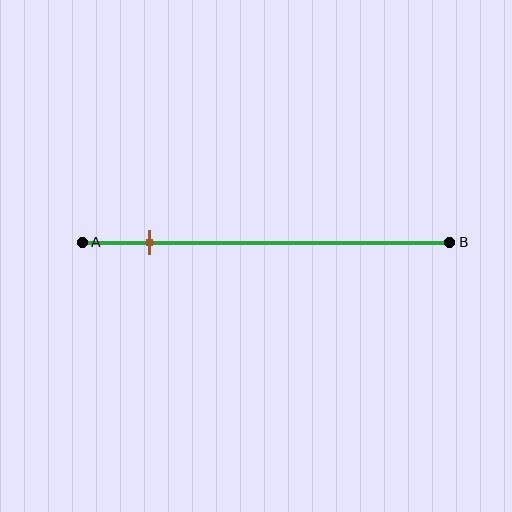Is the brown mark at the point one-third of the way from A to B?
No, the mark is at about 20% from A, not at the 33% one-third point.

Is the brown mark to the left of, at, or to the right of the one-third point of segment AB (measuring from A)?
The brown mark is to the left of the one-third point of segment AB.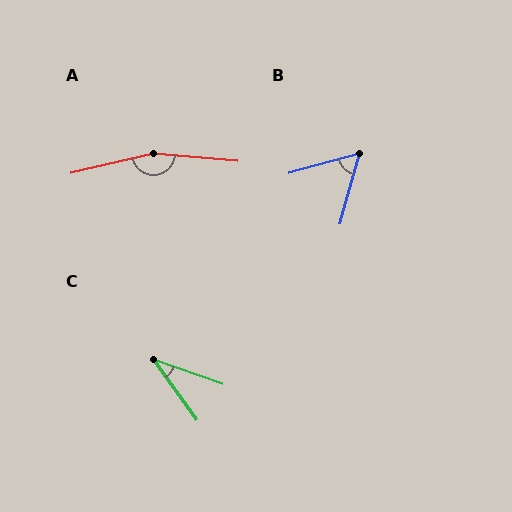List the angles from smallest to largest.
C (35°), B (59°), A (162°).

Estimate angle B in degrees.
Approximately 59 degrees.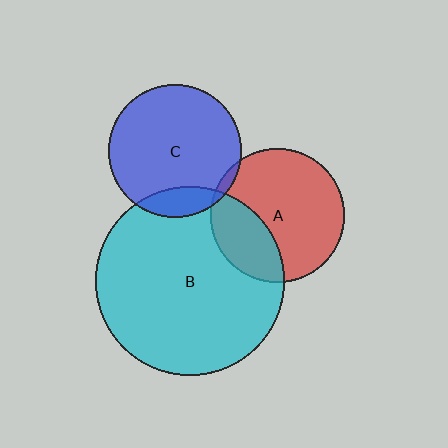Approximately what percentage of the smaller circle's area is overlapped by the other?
Approximately 15%.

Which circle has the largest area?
Circle B (cyan).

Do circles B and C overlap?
Yes.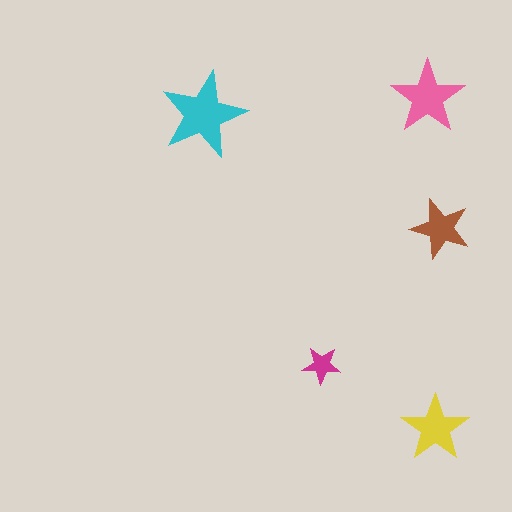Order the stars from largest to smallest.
the cyan one, the pink one, the yellow one, the brown one, the magenta one.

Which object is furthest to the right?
The brown star is rightmost.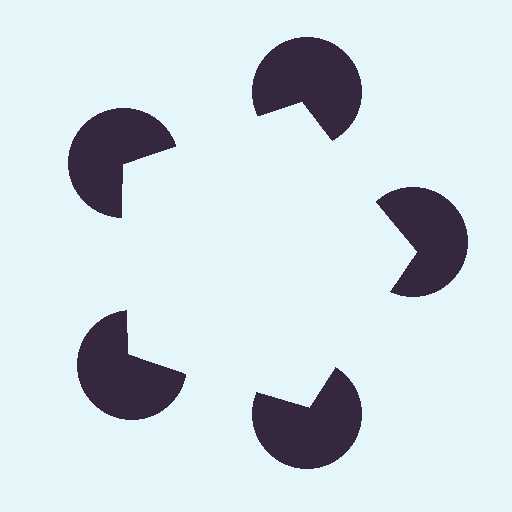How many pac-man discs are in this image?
There are 5 — one at each vertex of the illusory pentagon.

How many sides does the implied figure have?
5 sides.